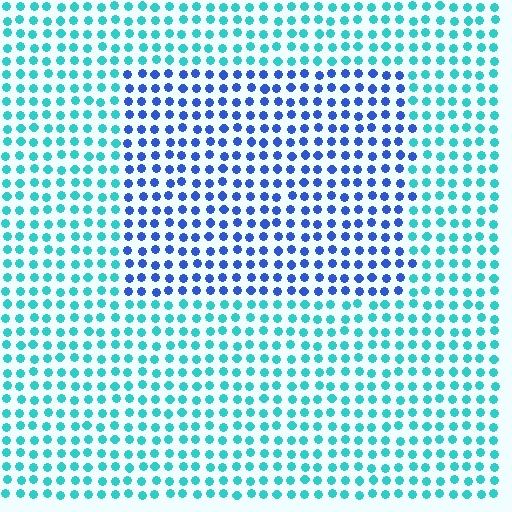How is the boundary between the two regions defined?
The boundary is defined purely by a slight shift in hue (about 48 degrees). Spacing, size, and orientation are identical on both sides.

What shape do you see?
I see a rectangle.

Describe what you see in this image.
The image is filled with small cyan elements in a uniform arrangement. A rectangle-shaped region is visible where the elements are tinted to a slightly different hue, forming a subtle color boundary.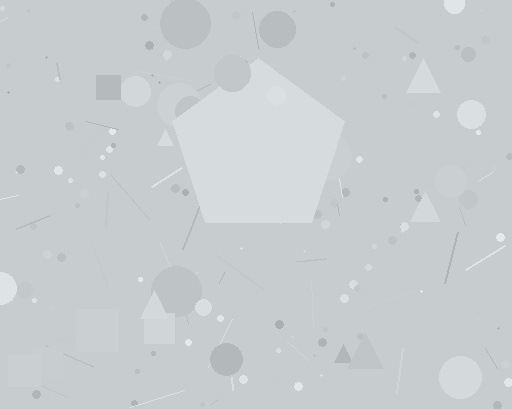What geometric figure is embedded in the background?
A pentagon is embedded in the background.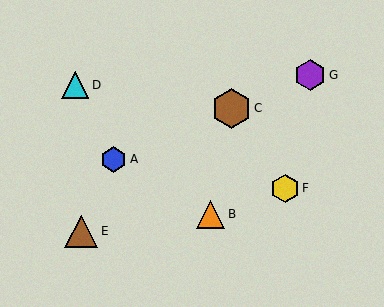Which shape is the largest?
The brown hexagon (labeled C) is the largest.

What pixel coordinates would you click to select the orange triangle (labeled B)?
Click at (211, 214) to select the orange triangle B.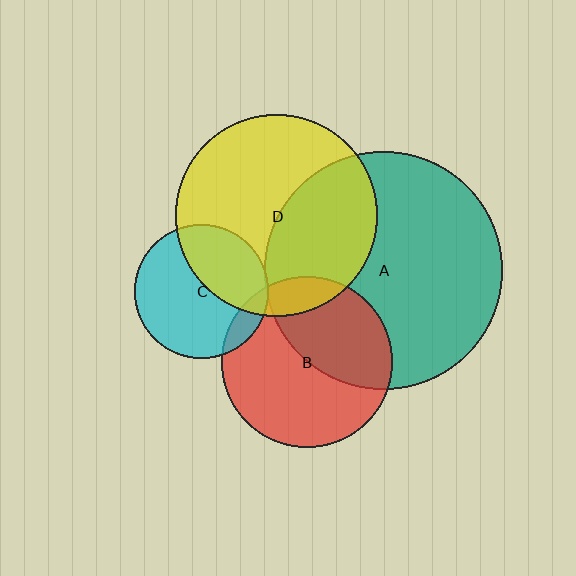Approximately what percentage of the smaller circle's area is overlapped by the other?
Approximately 10%.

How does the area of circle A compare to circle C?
Approximately 3.2 times.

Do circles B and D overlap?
Yes.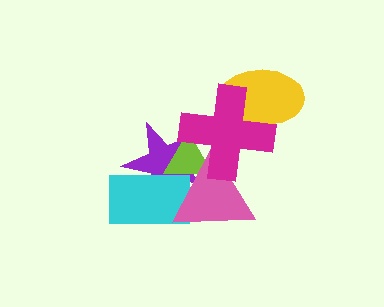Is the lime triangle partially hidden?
Yes, it is partially covered by another shape.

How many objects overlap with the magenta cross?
4 objects overlap with the magenta cross.